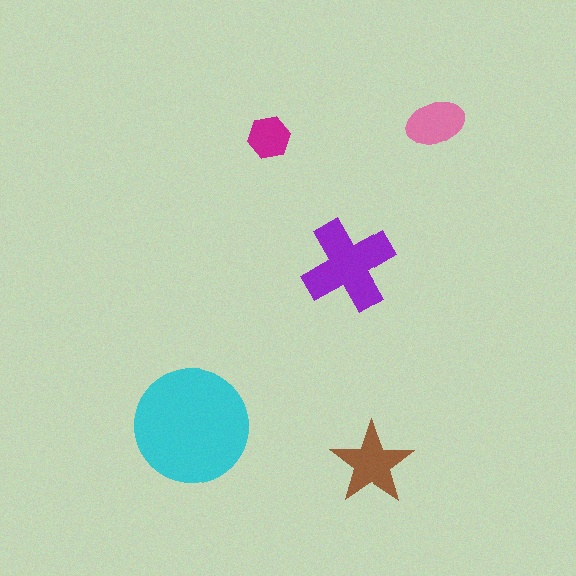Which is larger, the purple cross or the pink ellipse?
The purple cross.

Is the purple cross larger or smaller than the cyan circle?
Smaller.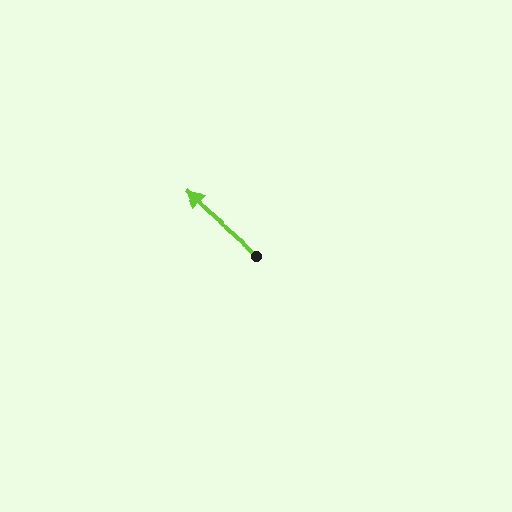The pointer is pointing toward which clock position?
Roughly 10 o'clock.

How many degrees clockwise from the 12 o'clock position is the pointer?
Approximately 311 degrees.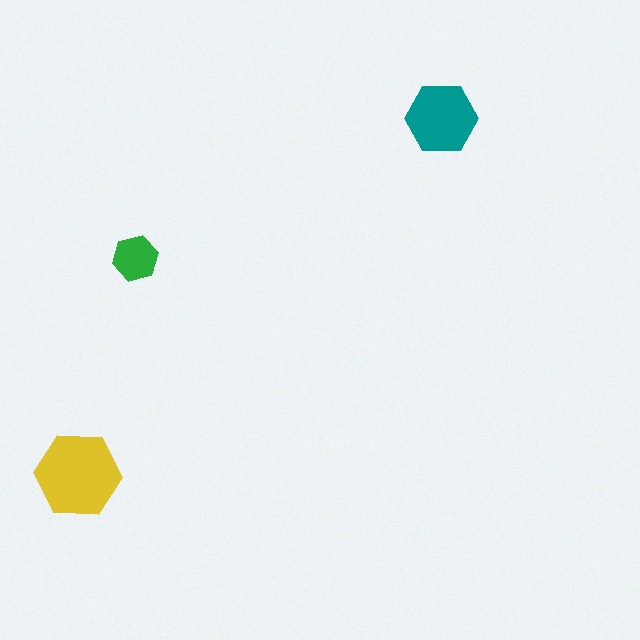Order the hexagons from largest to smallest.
the yellow one, the teal one, the green one.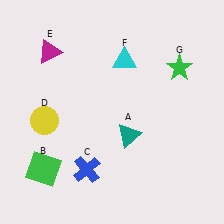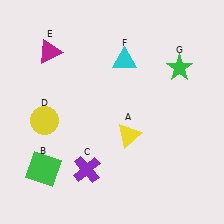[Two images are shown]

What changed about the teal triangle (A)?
In Image 1, A is teal. In Image 2, it changed to yellow.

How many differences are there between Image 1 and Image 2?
There are 2 differences between the two images.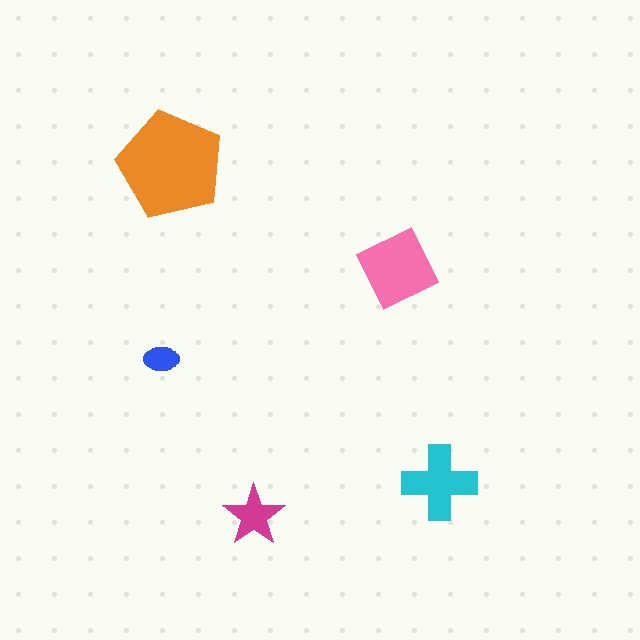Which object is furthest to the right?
The cyan cross is rightmost.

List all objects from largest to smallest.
The orange pentagon, the pink square, the cyan cross, the magenta star, the blue ellipse.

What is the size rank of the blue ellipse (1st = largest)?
5th.